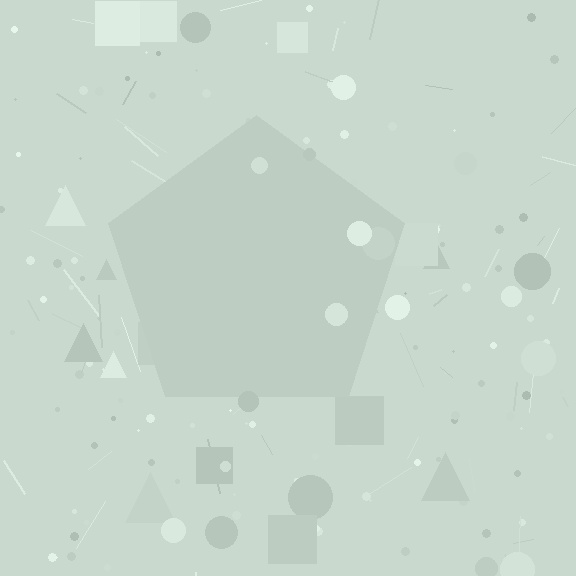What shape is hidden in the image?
A pentagon is hidden in the image.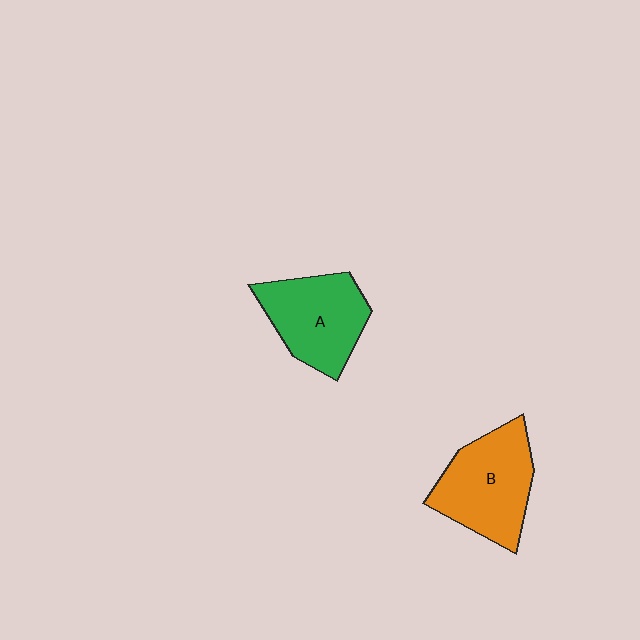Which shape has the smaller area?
Shape A (green).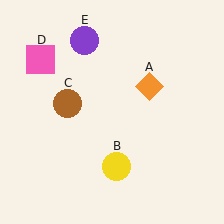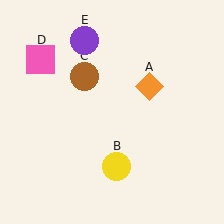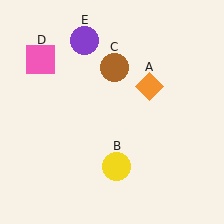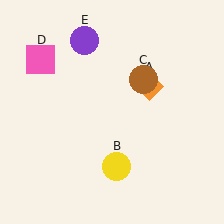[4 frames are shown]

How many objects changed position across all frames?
1 object changed position: brown circle (object C).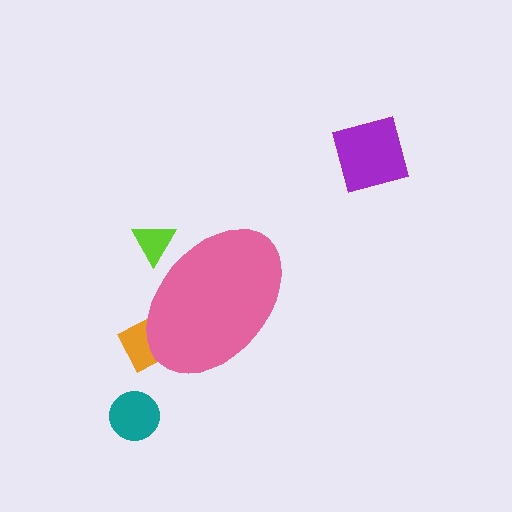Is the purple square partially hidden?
No, the purple square is fully visible.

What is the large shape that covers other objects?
A pink ellipse.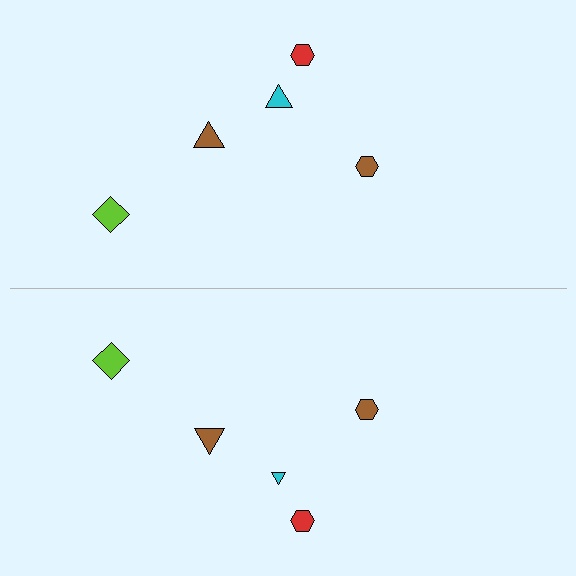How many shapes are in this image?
There are 10 shapes in this image.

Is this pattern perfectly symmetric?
No, the pattern is not perfectly symmetric. The cyan triangle on the bottom side has a different size than its mirror counterpart.